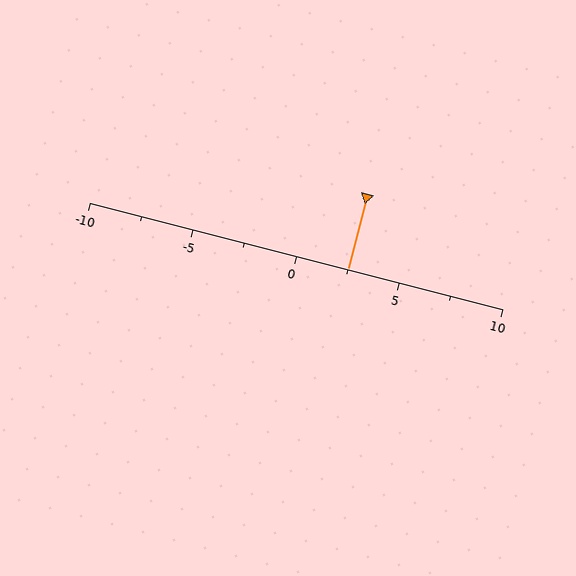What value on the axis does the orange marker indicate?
The marker indicates approximately 2.5.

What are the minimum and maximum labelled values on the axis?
The axis runs from -10 to 10.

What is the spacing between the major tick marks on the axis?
The major ticks are spaced 5 apart.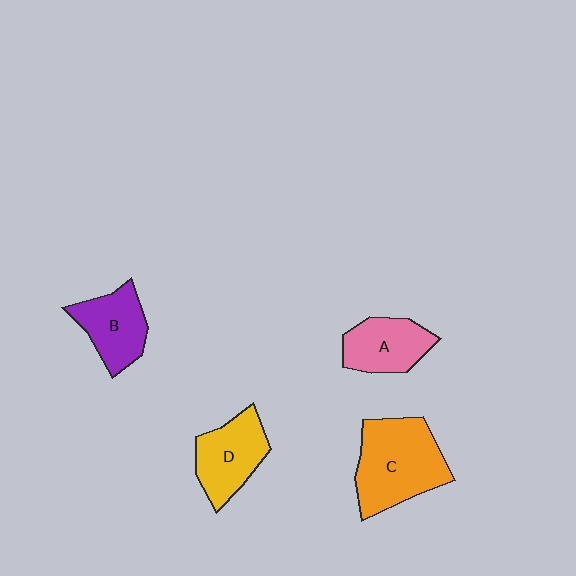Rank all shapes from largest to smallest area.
From largest to smallest: C (orange), D (yellow), B (purple), A (pink).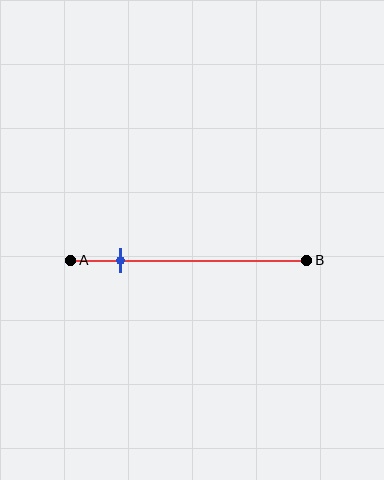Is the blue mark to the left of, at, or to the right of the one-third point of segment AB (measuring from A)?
The blue mark is to the left of the one-third point of segment AB.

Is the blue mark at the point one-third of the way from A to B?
No, the mark is at about 20% from A, not at the 33% one-third point.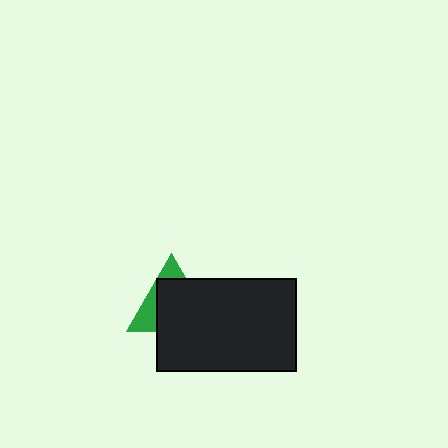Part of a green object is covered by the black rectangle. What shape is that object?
It is a triangle.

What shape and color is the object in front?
The object in front is a black rectangle.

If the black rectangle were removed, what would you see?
You would see the complete green triangle.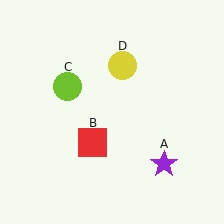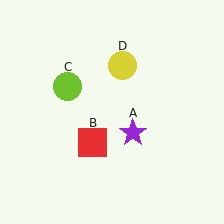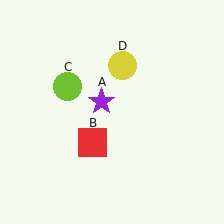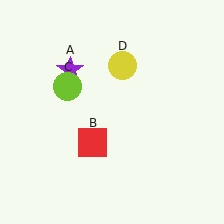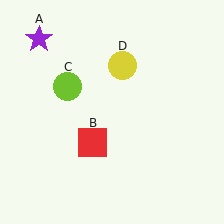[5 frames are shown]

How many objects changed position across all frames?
1 object changed position: purple star (object A).